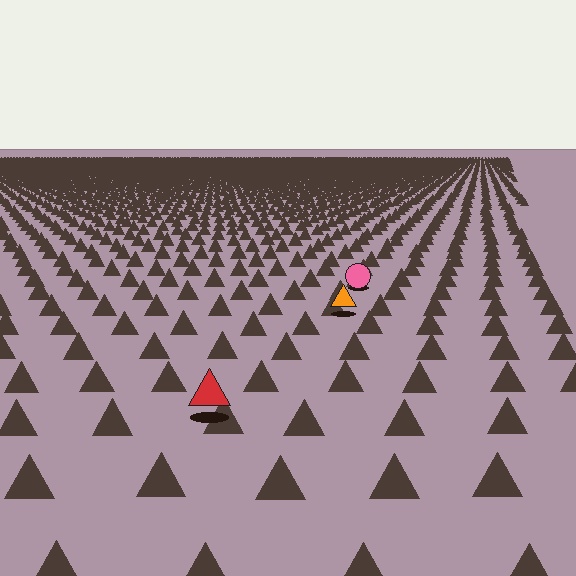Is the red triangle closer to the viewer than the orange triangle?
Yes. The red triangle is closer — you can tell from the texture gradient: the ground texture is coarser near it.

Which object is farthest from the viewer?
The pink circle is farthest from the viewer. It appears smaller and the ground texture around it is denser.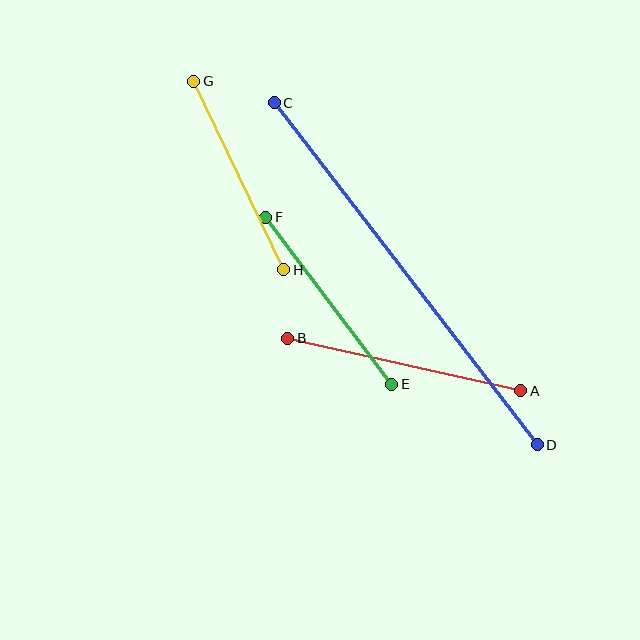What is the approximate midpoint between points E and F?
The midpoint is at approximately (329, 301) pixels.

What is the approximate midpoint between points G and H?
The midpoint is at approximately (239, 175) pixels.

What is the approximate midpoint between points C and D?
The midpoint is at approximately (406, 274) pixels.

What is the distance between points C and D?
The distance is approximately 431 pixels.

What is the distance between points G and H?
The distance is approximately 209 pixels.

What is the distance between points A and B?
The distance is approximately 239 pixels.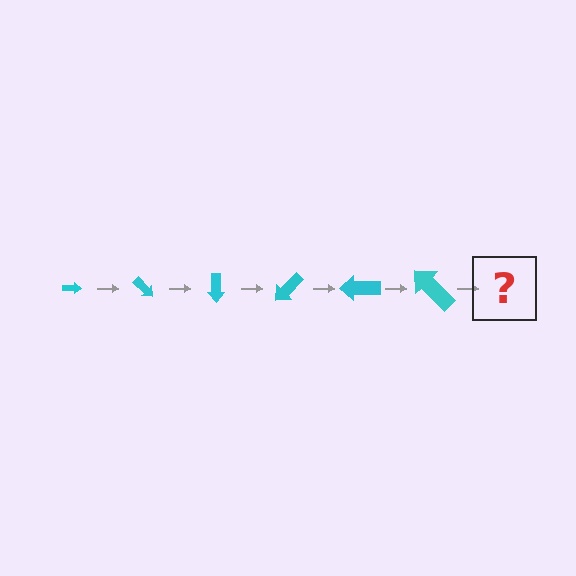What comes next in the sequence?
The next element should be an arrow, larger than the previous one and rotated 270 degrees from the start.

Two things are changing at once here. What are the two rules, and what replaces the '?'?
The two rules are that the arrow grows larger each step and it rotates 45 degrees each step. The '?' should be an arrow, larger than the previous one and rotated 270 degrees from the start.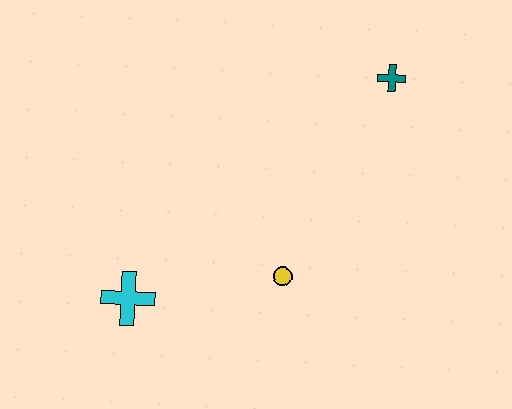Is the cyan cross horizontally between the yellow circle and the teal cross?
No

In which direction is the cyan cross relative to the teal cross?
The cyan cross is to the left of the teal cross.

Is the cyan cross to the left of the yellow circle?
Yes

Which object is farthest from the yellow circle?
The teal cross is farthest from the yellow circle.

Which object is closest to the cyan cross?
The yellow circle is closest to the cyan cross.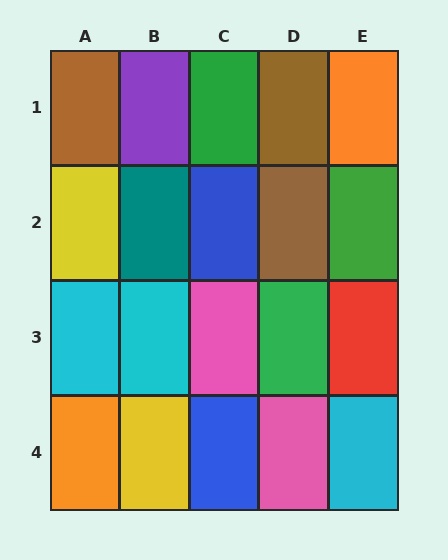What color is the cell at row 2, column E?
Green.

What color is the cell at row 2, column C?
Blue.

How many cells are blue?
2 cells are blue.